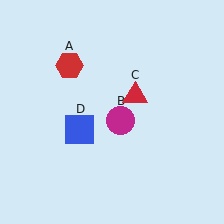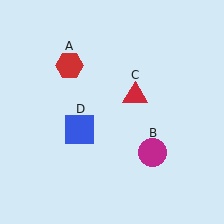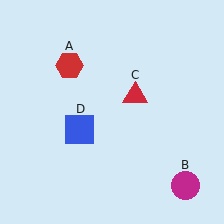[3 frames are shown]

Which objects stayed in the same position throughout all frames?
Red hexagon (object A) and red triangle (object C) and blue square (object D) remained stationary.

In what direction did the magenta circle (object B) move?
The magenta circle (object B) moved down and to the right.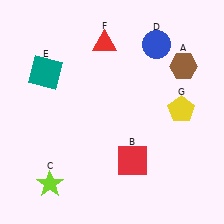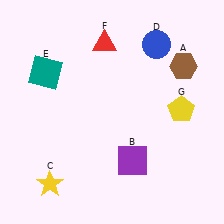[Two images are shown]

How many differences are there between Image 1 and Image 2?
There are 2 differences between the two images.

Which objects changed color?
B changed from red to purple. C changed from lime to yellow.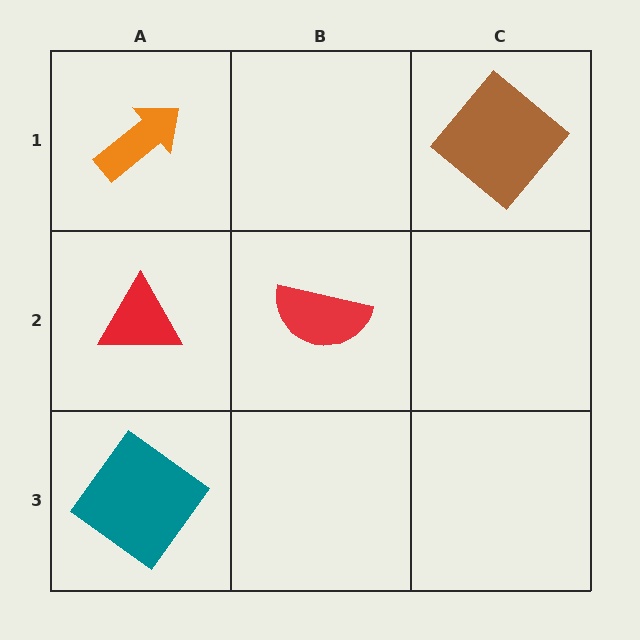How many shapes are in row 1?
2 shapes.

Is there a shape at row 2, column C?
No, that cell is empty.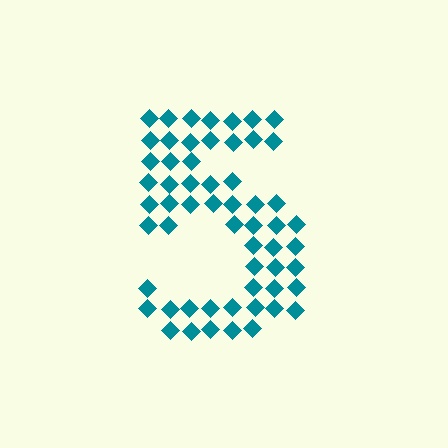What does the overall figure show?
The overall figure shows the digit 5.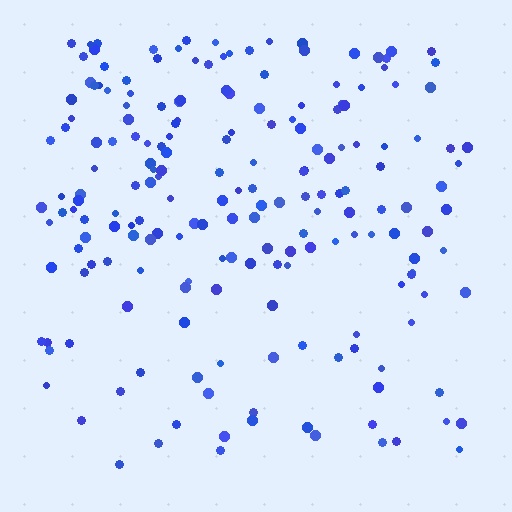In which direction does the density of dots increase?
From bottom to top, with the top side densest.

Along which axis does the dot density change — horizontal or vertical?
Vertical.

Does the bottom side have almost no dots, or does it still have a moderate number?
Still a moderate number, just noticeably fewer than the top.